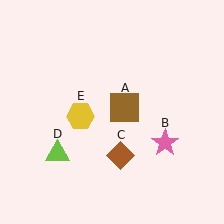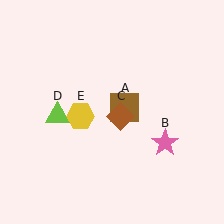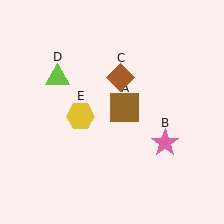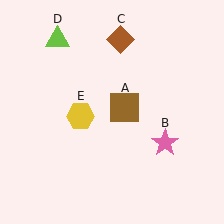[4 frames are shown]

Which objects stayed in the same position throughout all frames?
Brown square (object A) and pink star (object B) and yellow hexagon (object E) remained stationary.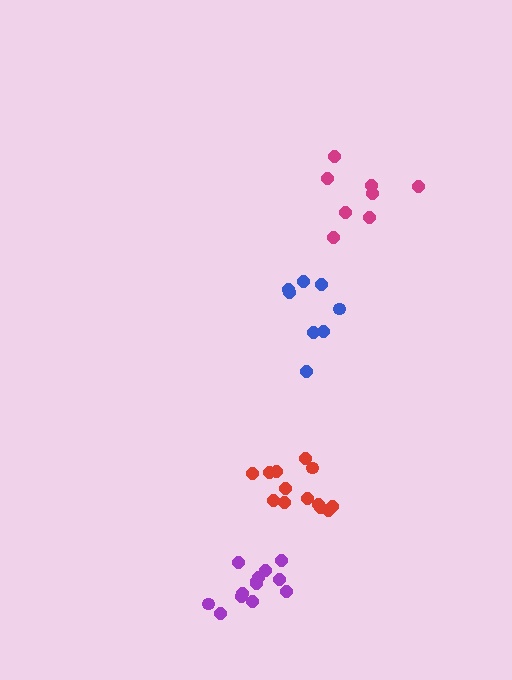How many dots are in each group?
Group 1: 8 dots, Group 2: 13 dots, Group 3: 13 dots, Group 4: 8 dots (42 total).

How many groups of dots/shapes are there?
There are 4 groups.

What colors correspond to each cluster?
The clusters are colored: blue, purple, red, magenta.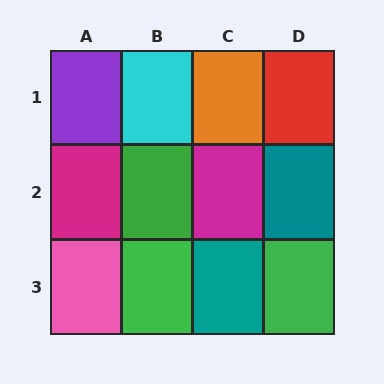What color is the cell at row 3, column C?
Teal.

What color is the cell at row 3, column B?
Green.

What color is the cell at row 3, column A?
Pink.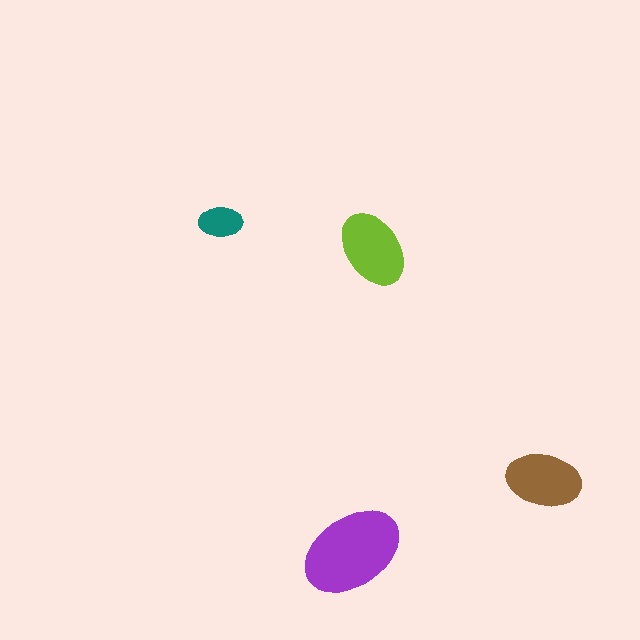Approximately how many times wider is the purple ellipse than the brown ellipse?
About 1.5 times wider.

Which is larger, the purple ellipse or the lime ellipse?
The purple one.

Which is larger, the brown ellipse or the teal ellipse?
The brown one.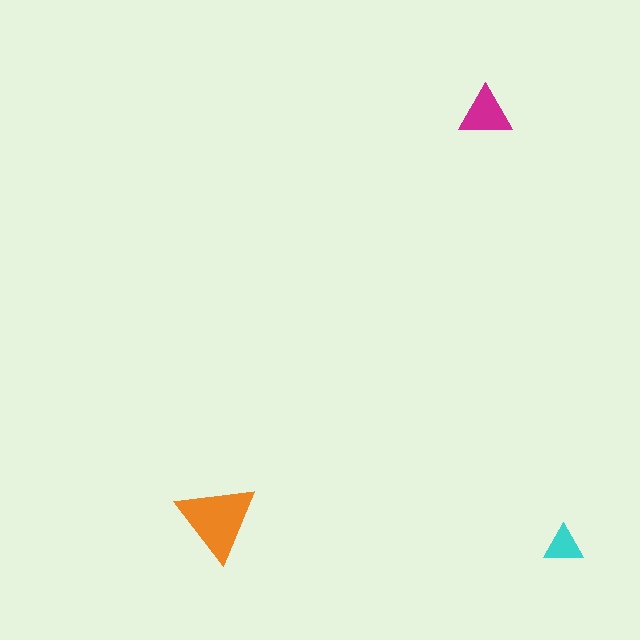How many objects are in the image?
There are 3 objects in the image.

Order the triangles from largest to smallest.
the orange one, the magenta one, the cyan one.